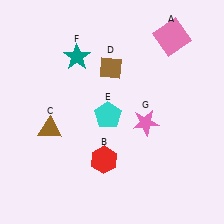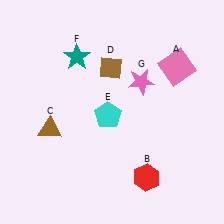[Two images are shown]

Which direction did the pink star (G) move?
The pink star (G) moved up.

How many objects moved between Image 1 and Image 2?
3 objects moved between the two images.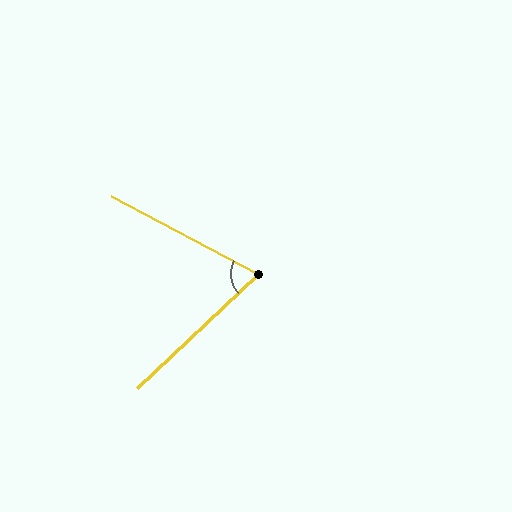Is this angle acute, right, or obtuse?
It is acute.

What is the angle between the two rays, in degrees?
Approximately 71 degrees.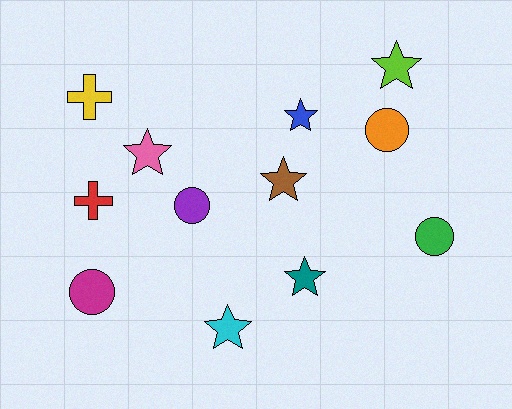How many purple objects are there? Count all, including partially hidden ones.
There is 1 purple object.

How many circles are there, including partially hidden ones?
There are 4 circles.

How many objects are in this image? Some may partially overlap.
There are 12 objects.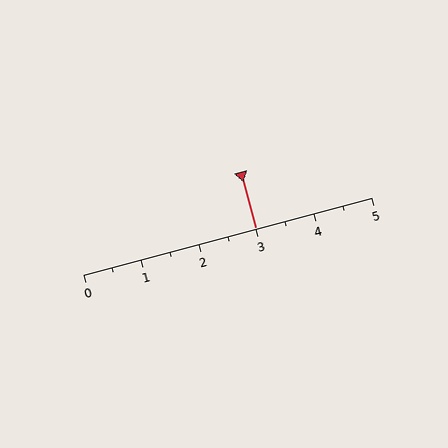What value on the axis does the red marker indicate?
The marker indicates approximately 3.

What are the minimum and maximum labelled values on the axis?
The axis runs from 0 to 5.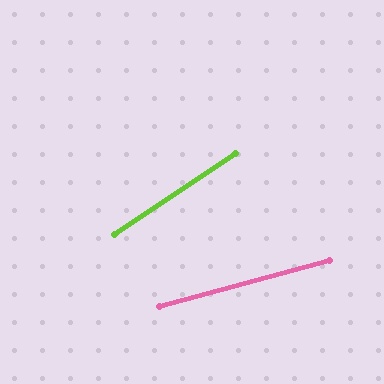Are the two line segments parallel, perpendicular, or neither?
Neither parallel nor perpendicular — they differ by about 19°.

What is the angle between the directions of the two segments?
Approximately 19 degrees.